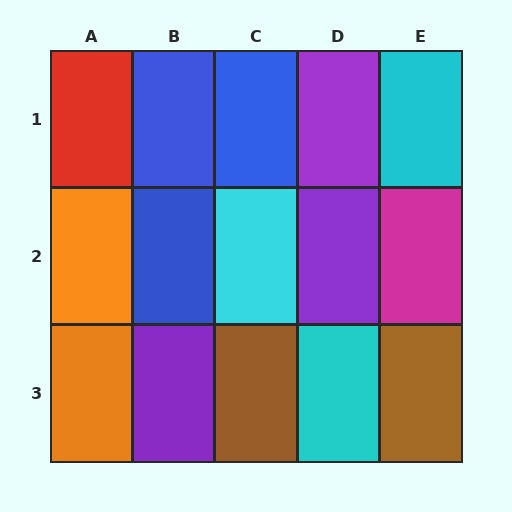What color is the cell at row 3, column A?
Orange.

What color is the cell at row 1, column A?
Red.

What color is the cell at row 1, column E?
Cyan.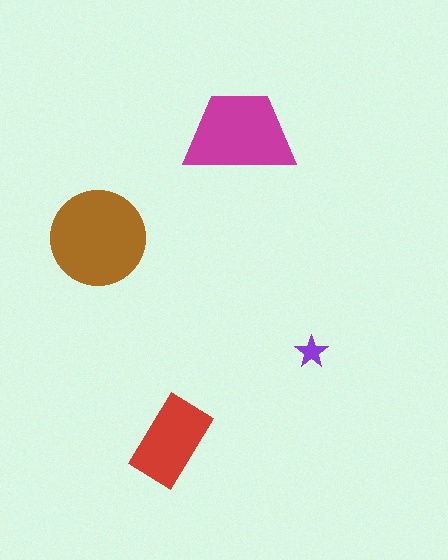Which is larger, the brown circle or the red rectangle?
The brown circle.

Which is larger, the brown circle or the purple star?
The brown circle.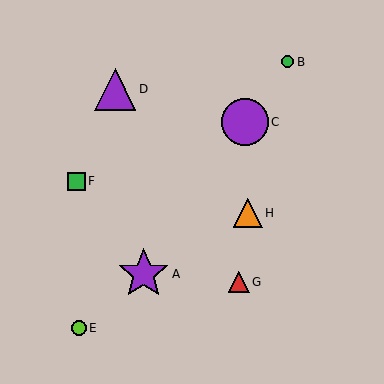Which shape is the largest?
The purple star (labeled A) is the largest.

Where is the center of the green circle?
The center of the green circle is at (288, 62).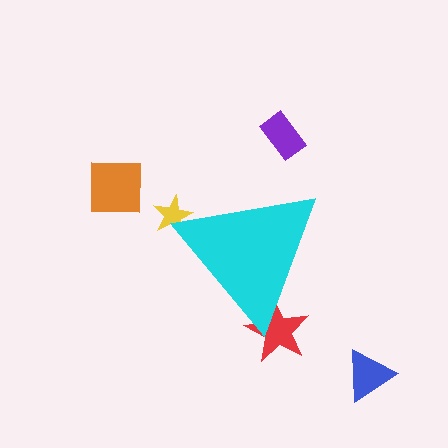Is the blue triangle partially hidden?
No, the blue triangle is fully visible.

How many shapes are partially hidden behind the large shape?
2 shapes are partially hidden.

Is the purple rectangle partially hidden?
No, the purple rectangle is fully visible.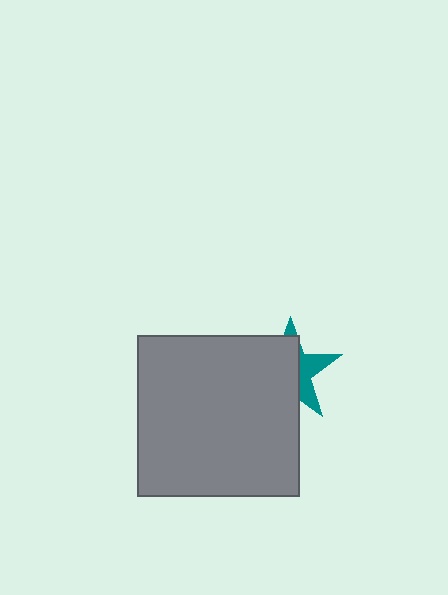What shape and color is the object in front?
The object in front is a gray square.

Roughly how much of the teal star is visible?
A small part of it is visible (roughly 37%).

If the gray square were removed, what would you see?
You would see the complete teal star.